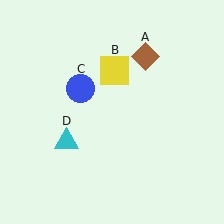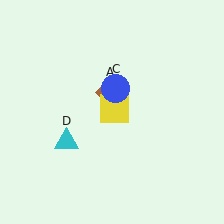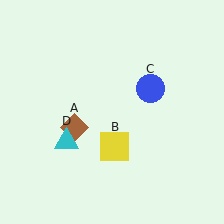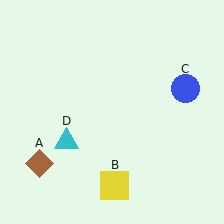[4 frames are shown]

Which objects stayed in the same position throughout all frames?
Cyan triangle (object D) remained stationary.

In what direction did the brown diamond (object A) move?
The brown diamond (object A) moved down and to the left.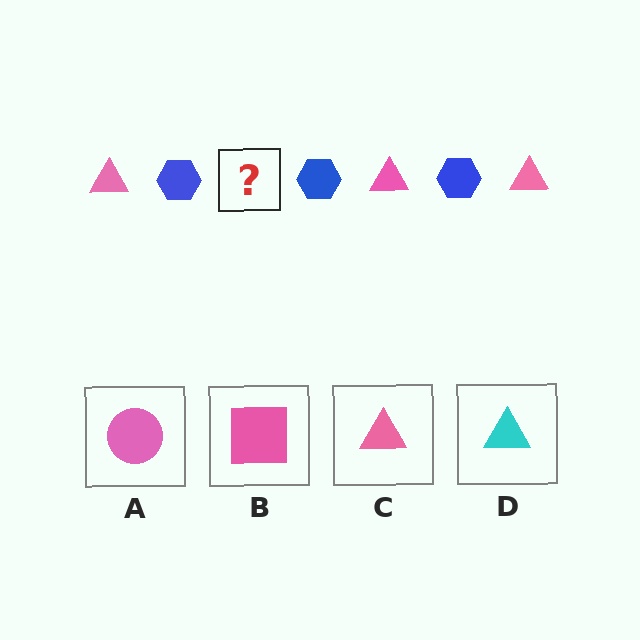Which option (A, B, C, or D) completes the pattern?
C.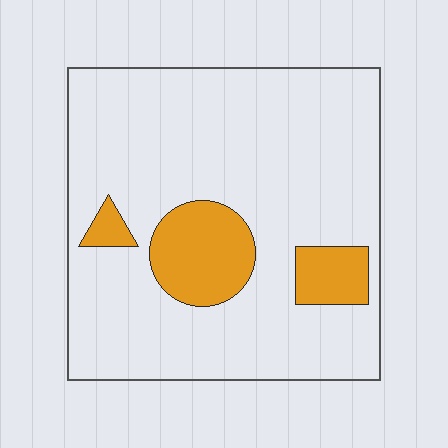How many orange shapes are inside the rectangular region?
3.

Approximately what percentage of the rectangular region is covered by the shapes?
Approximately 15%.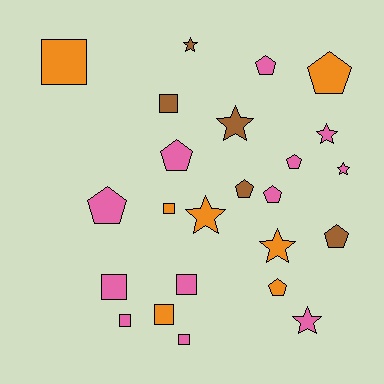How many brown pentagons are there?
There are 2 brown pentagons.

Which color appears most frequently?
Pink, with 12 objects.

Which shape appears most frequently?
Pentagon, with 9 objects.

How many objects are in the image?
There are 24 objects.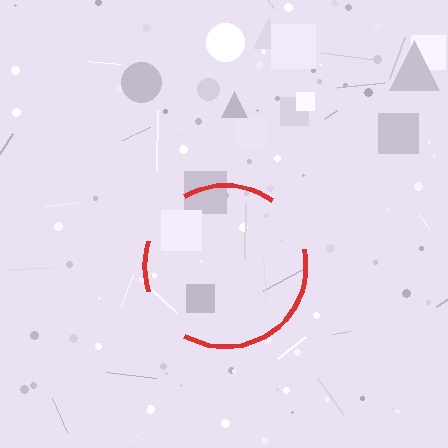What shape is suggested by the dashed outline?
The dashed outline suggests a circle.